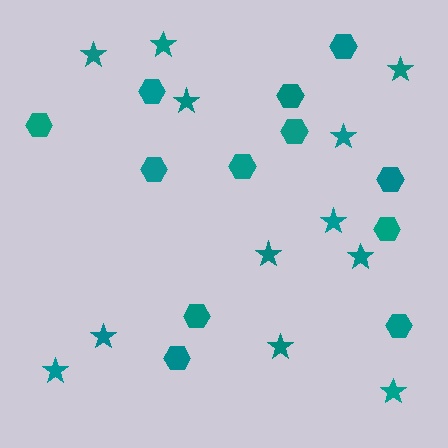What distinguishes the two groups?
There are 2 groups: one group of stars (12) and one group of hexagons (12).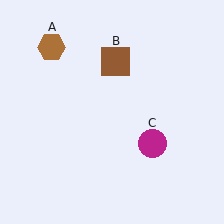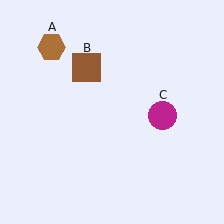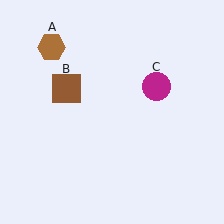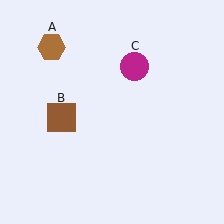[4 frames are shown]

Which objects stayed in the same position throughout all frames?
Brown hexagon (object A) remained stationary.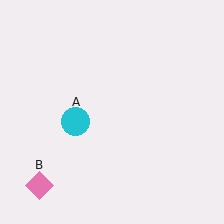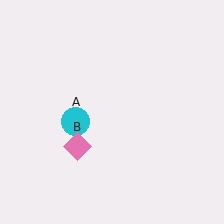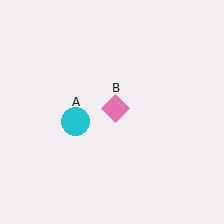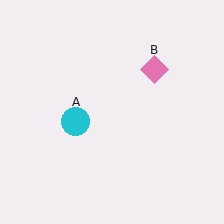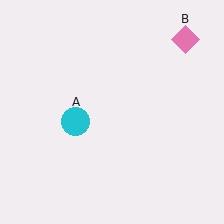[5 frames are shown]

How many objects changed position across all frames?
1 object changed position: pink diamond (object B).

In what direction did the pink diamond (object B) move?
The pink diamond (object B) moved up and to the right.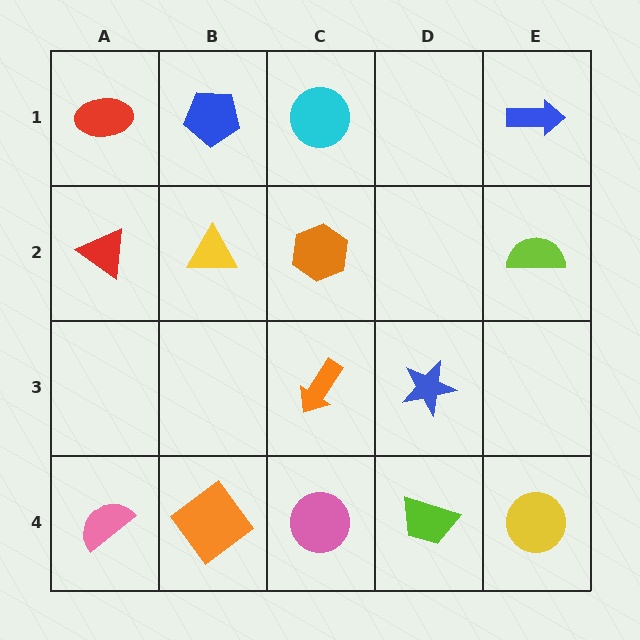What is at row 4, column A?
A pink semicircle.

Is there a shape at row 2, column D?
No, that cell is empty.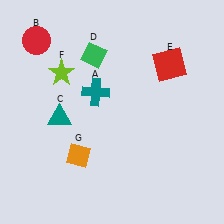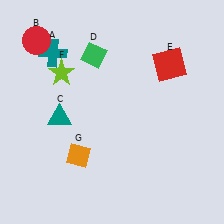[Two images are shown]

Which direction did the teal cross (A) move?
The teal cross (A) moved left.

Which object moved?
The teal cross (A) moved left.